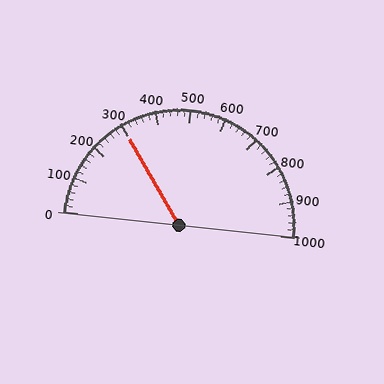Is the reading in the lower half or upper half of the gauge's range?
The reading is in the lower half of the range (0 to 1000).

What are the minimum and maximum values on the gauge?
The gauge ranges from 0 to 1000.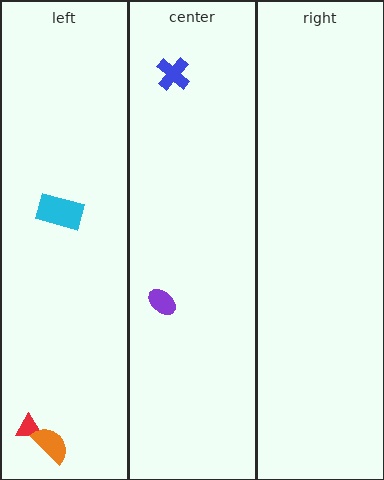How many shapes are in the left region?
3.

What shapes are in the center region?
The purple ellipse, the blue cross.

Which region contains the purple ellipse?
The center region.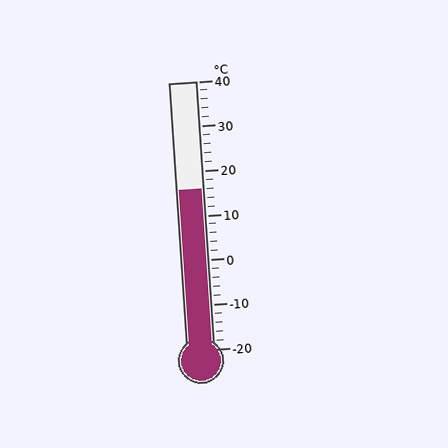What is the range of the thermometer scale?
The thermometer scale ranges from -20°C to 40°C.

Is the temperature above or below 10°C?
The temperature is above 10°C.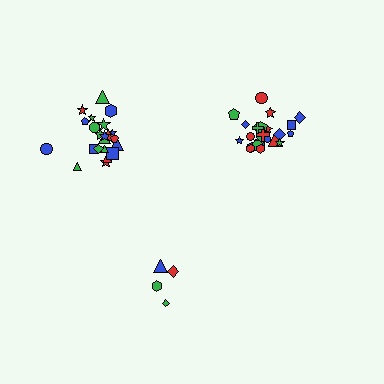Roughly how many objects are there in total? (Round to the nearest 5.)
Roughly 50 objects in total.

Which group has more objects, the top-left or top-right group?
The top-right group.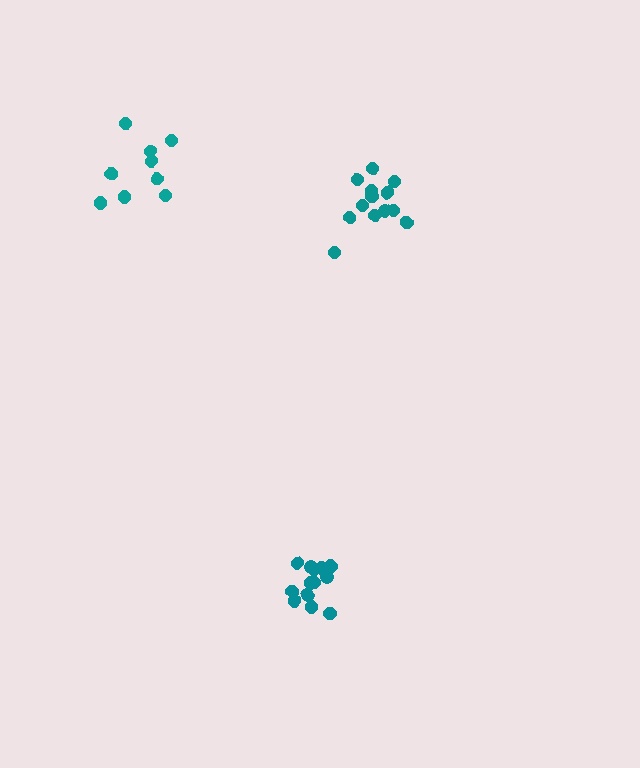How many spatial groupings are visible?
There are 3 spatial groupings.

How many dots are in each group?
Group 1: 13 dots, Group 2: 9 dots, Group 3: 14 dots (36 total).